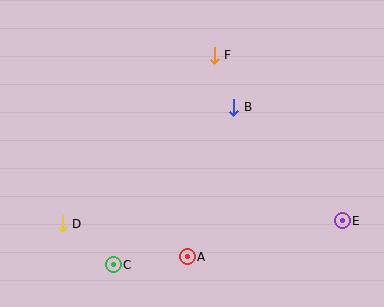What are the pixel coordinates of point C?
Point C is at (113, 265).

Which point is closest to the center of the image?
Point B at (234, 107) is closest to the center.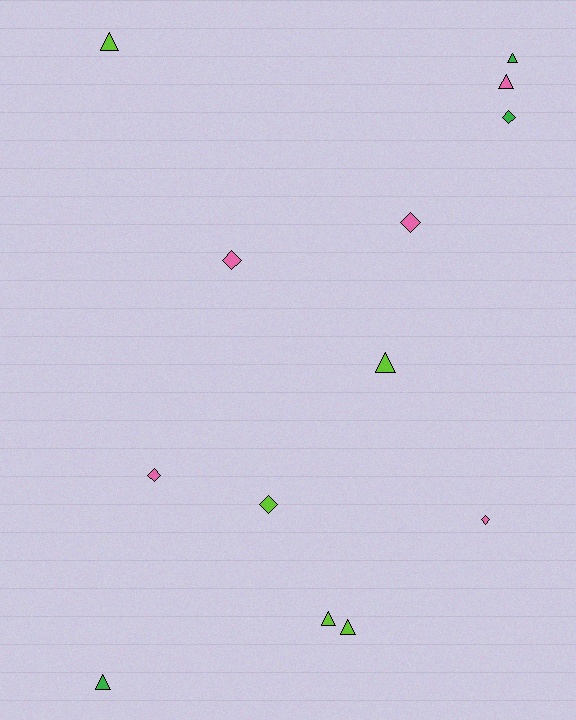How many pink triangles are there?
There is 1 pink triangle.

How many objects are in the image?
There are 13 objects.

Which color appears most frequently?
Pink, with 5 objects.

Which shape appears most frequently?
Triangle, with 7 objects.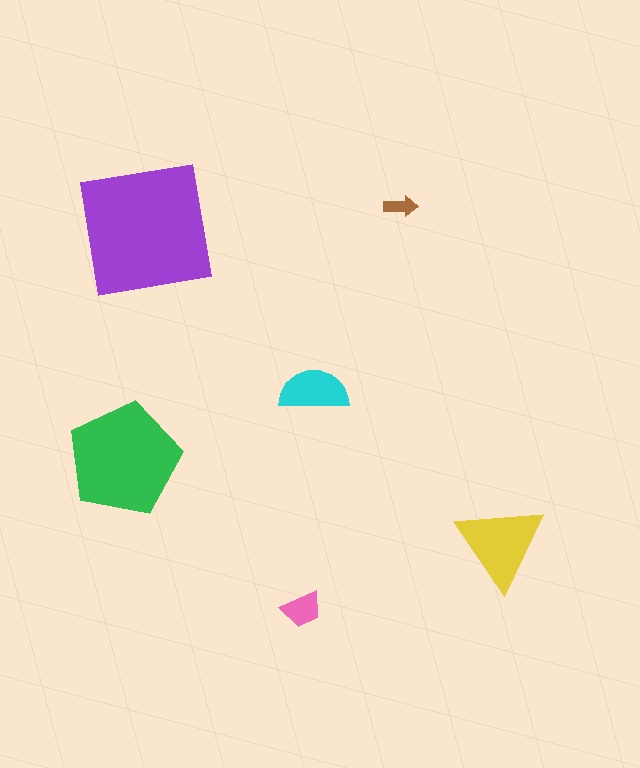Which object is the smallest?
The brown arrow.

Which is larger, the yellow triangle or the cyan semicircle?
The yellow triangle.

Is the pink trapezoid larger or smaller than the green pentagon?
Smaller.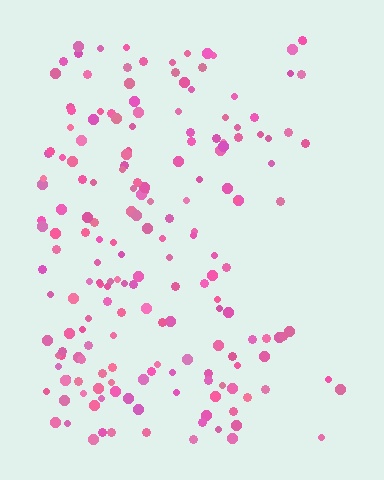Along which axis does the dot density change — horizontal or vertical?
Horizontal.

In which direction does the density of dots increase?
From right to left, with the left side densest.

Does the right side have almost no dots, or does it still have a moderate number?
Still a moderate number, just noticeably fewer than the left.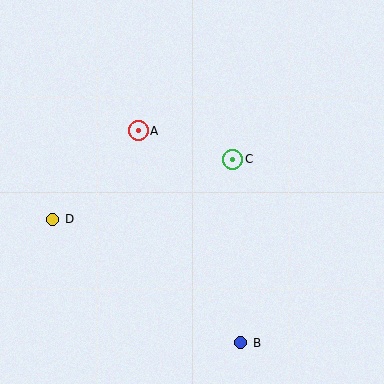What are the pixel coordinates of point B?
Point B is at (241, 343).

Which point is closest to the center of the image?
Point C at (233, 159) is closest to the center.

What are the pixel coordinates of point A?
Point A is at (138, 131).